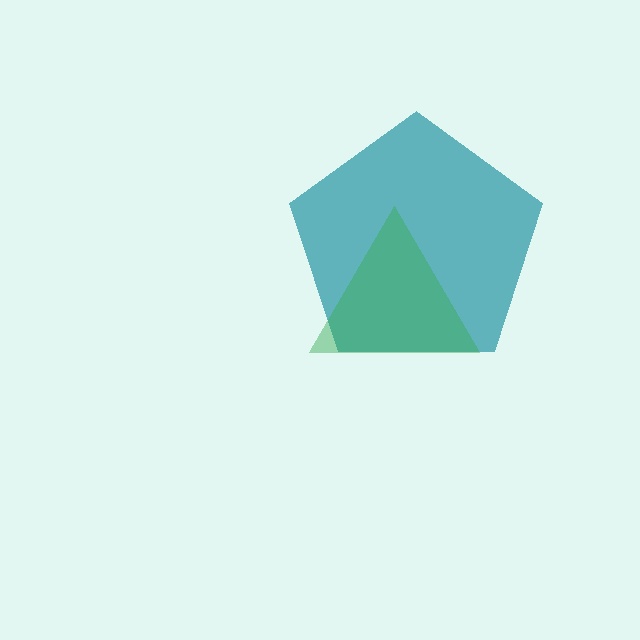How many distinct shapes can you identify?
There are 2 distinct shapes: a teal pentagon, a green triangle.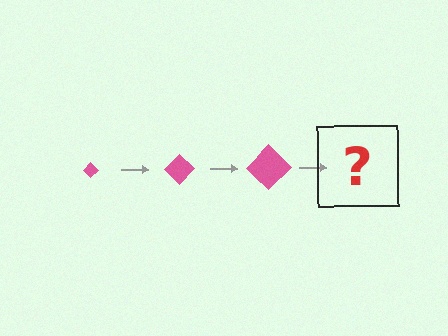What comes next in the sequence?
The next element should be a pink diamond, larger than the previous one.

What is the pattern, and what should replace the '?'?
The pattern is that the diamond gets progressively larger each step. The '?' should be a pink diamond, larger than the previous one.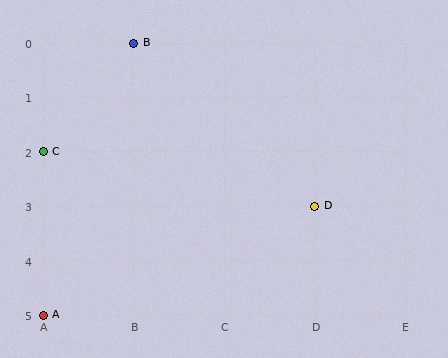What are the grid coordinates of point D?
Point D is at grid coordinates (D, 3).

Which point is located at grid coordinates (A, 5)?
Point A is at (A, 5).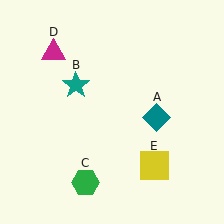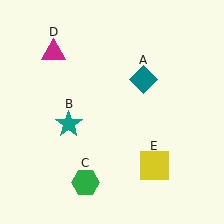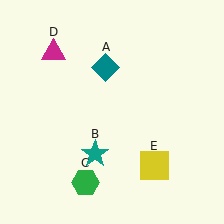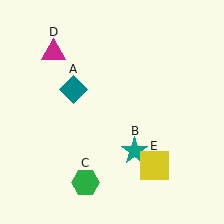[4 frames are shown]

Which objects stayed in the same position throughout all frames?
Green hexagon (object C) and magenta triangle (object D) and yellow square (object E) remained stationary.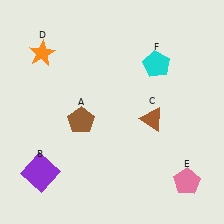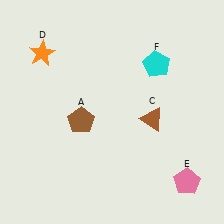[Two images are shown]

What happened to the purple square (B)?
The purple square (B) was removed in Image 2. It was in the bottom-left area of Image 1.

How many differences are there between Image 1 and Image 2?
There is 1 difference between the two images.